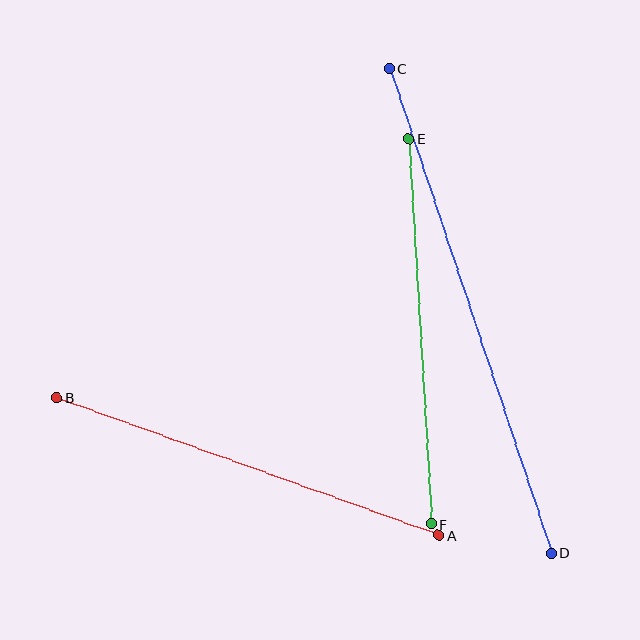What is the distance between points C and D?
The distance is approximately 511 pixels.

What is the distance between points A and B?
The distance is approximately 406 pixels.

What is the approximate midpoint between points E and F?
The midpoint is at approximately (420, 331) pixels.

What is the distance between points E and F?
The distance is approximately 386 pixels.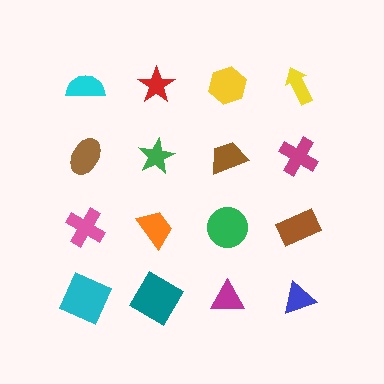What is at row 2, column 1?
A brown ellipse.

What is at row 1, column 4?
A yellow arrow.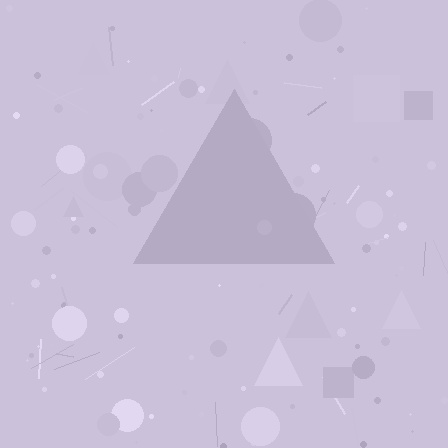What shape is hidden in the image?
A triangle is hidden in the image.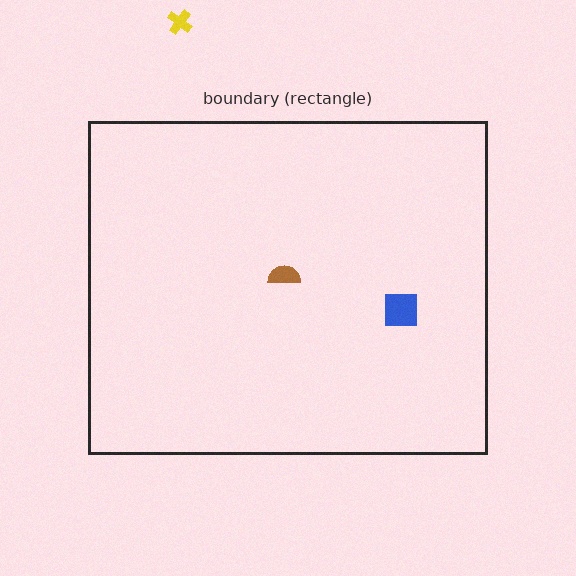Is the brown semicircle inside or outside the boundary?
Inside.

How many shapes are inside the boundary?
2 inside, 1 outside.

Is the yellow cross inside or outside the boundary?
Outside.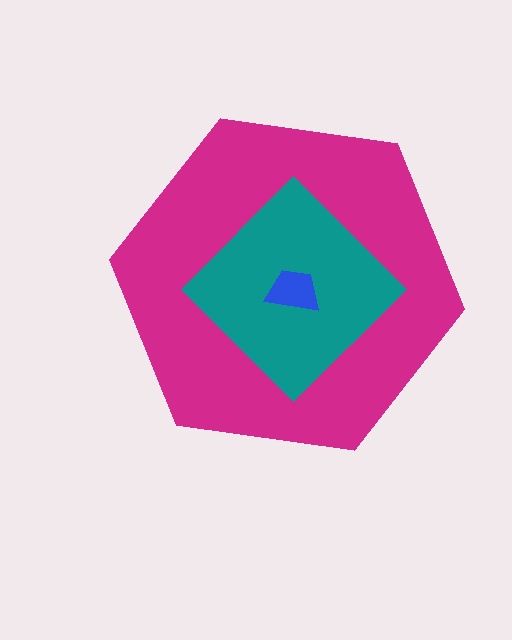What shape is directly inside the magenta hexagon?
The teal diamond.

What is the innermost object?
The blue trapezoid.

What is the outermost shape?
The magenta hexagon.